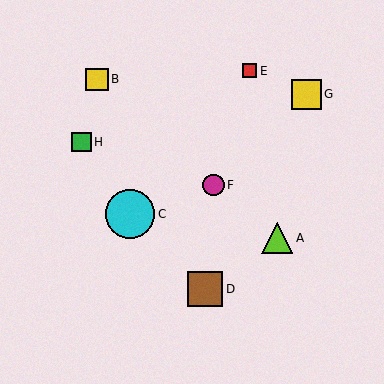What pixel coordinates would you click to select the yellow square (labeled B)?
Click at (97, 79) to select the yellow square B.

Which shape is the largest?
The cyan circle (labeled C) is the largest.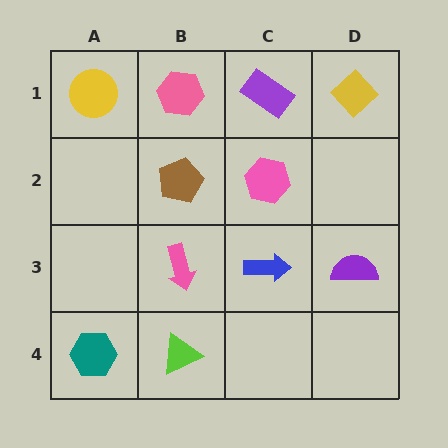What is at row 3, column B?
A pink arrow.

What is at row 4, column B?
A lime triangle.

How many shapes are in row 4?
2 shapes.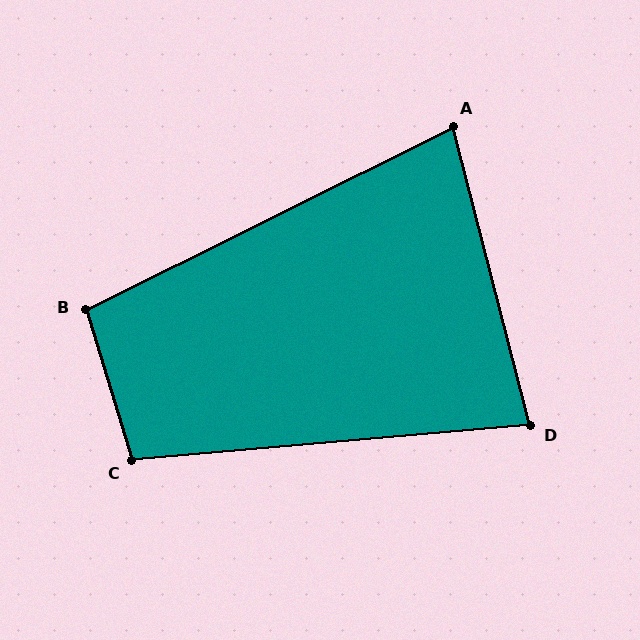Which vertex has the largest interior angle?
C, at approximately 102 degrees.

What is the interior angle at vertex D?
Approximately 81 degrees (acute).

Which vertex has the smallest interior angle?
A, at approximately 78 degrees.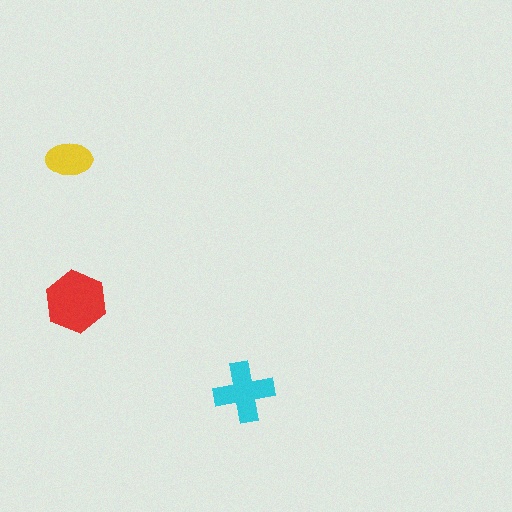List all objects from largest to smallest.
The red hexagon, the cyan cross, the yellow ellipse.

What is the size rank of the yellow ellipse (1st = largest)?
3rd.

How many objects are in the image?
There are 3 objects in the image.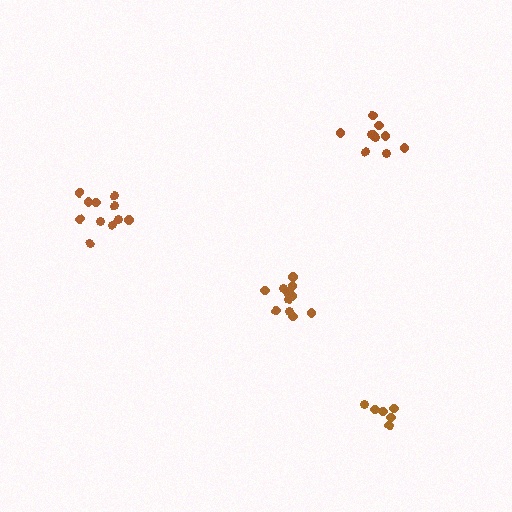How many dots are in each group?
Group 1: 6 dots, Group 2: 10 dots, Group 3: 11 dots, Group 4: 11 dots (38 total).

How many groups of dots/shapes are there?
There are 4 groups.